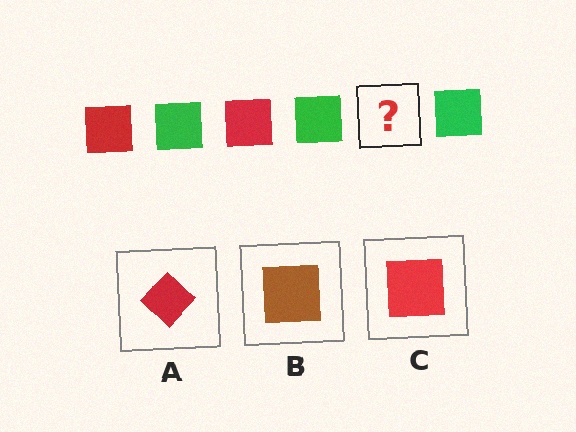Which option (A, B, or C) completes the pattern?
C.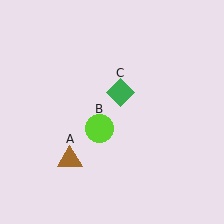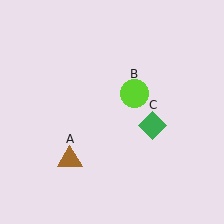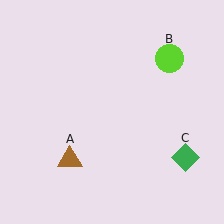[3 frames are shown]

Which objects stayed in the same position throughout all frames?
Brown triangle (object A) remained stationary.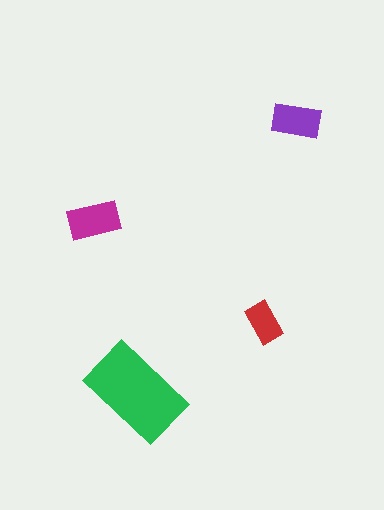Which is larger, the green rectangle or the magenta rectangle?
The green one.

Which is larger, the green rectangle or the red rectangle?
The green one.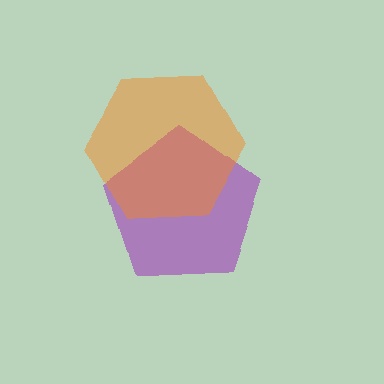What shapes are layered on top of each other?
The layered shapes are: a purple pentagon, an orange hexagon.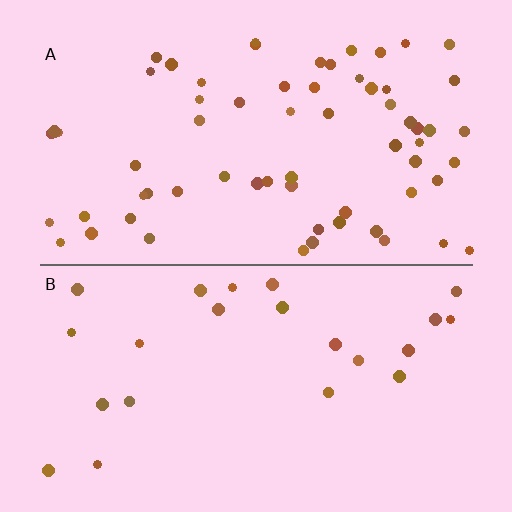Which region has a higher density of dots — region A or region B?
A (the top).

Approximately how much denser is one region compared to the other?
Approximately 2.8× — region A over region B.